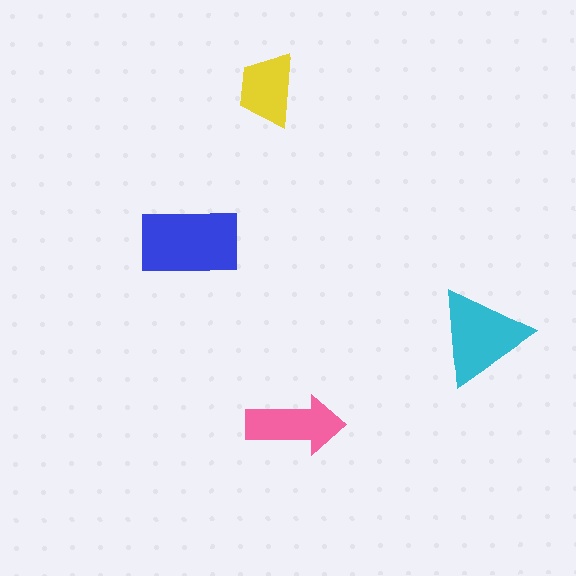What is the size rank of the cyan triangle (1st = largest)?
2nd.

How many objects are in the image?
There are 4 objects in the image.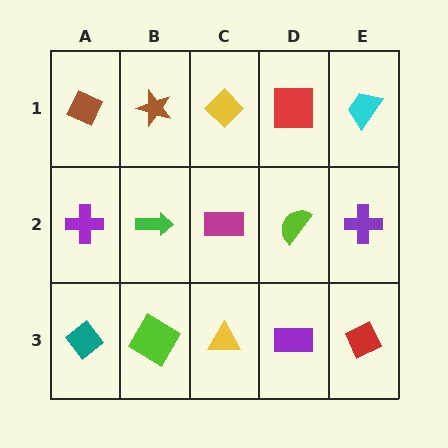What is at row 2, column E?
A purple cross.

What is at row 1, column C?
A yellow diamond.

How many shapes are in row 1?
5 shapes.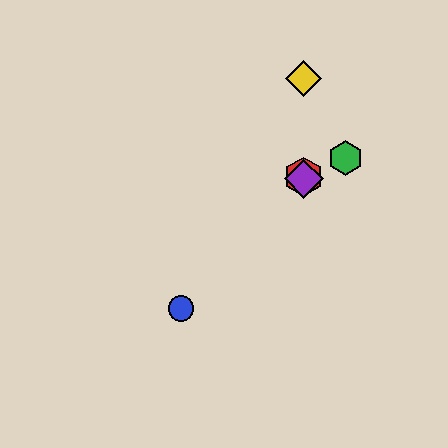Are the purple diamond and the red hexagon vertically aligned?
Yes, both are at x≈304.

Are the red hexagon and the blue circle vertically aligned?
No, the red hexagon is at x≈304 and the blue circle is at x≈181.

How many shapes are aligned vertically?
3 shapes (the red hexagon, the yellow diamond, the purple diamond) are aligned vertically.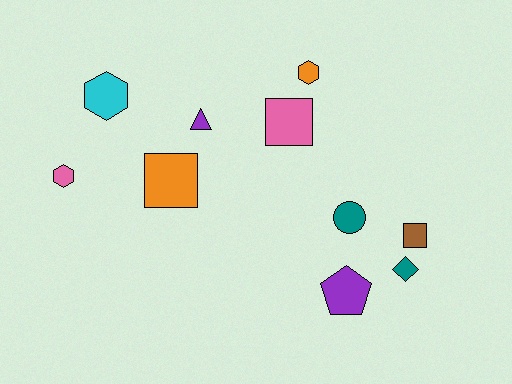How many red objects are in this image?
There are no red objects.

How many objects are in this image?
There are 10 objects.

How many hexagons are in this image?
There are 3 hexagons.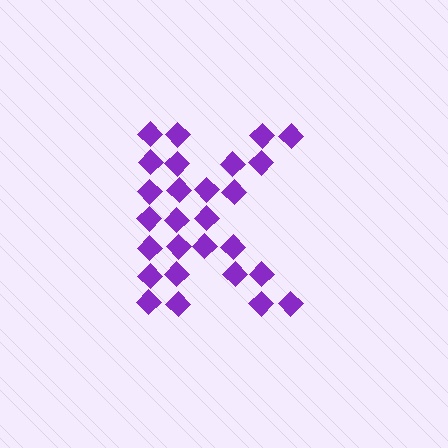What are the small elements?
The small elements are diamonds.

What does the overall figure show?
The overall figure shows the letter K.